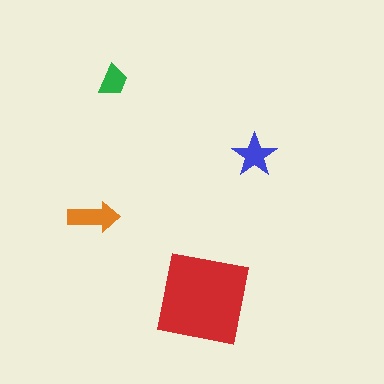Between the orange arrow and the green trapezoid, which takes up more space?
The orange arrow.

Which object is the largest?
The red square.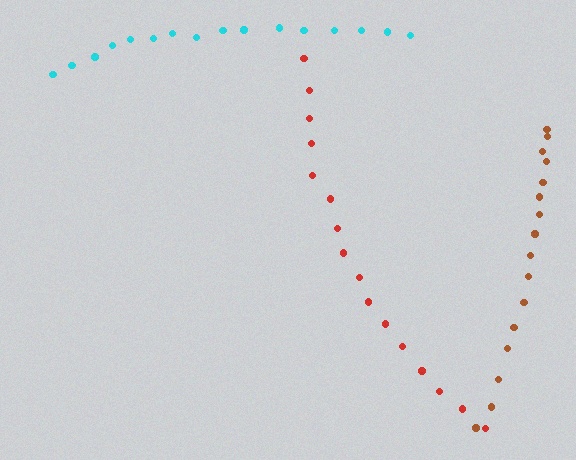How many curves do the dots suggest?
There are 3 distinct paths.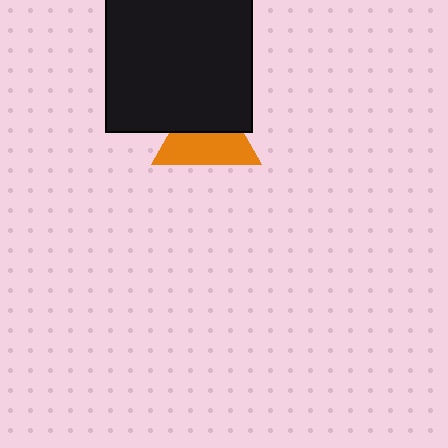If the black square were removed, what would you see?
You would see the complete orange triangle.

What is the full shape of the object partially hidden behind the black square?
The partially hidden object is an orange triangle.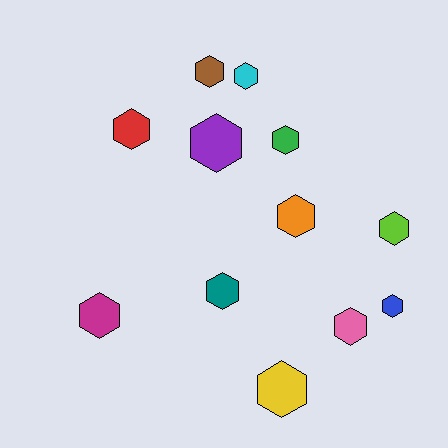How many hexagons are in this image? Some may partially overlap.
There are 12 hexagons.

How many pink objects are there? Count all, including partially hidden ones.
There is 1 pink object.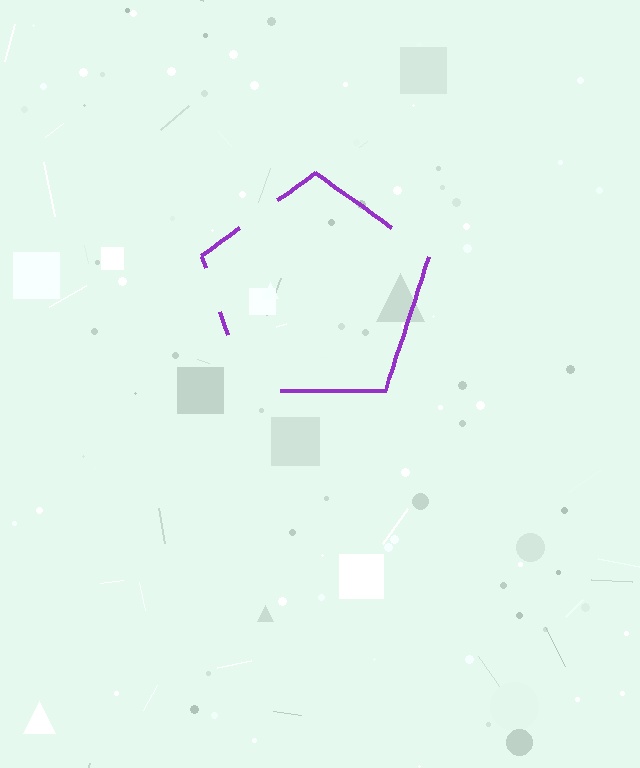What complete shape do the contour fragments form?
The contour fragments form a pentagon.